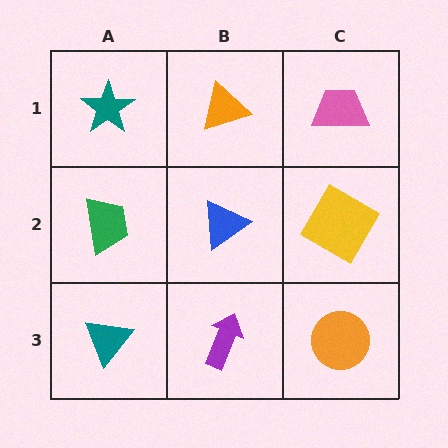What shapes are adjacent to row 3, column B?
A blue triangle (row 2, column B), a teal triangle (row 3, column A), an orange circle (row 3, column C).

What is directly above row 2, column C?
A pink trapezoid.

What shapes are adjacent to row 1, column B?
A blue triangle (row 2, column B), a teal star (row 1, column A), a pink trapezoid (row 1, column C).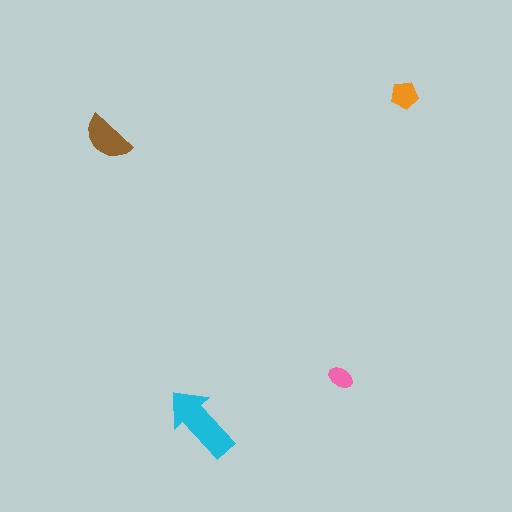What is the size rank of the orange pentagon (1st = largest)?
3rd.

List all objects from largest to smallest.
The cyan arrow, the brown semicircle, the orange pentagon, the pink ellipse.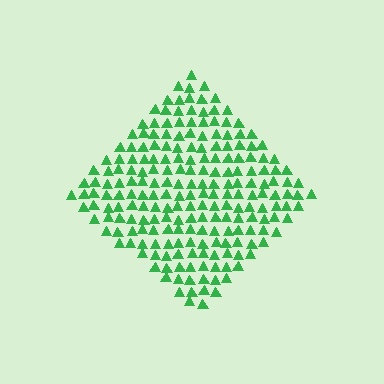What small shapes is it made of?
It is made of small triangles.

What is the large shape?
The large shape is a diamond.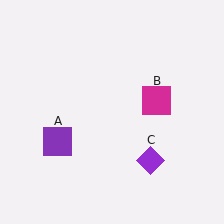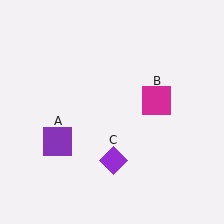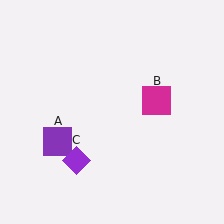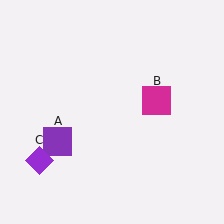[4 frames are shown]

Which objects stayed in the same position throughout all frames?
Purple square (object A) and magenta square (object B) remained stationary.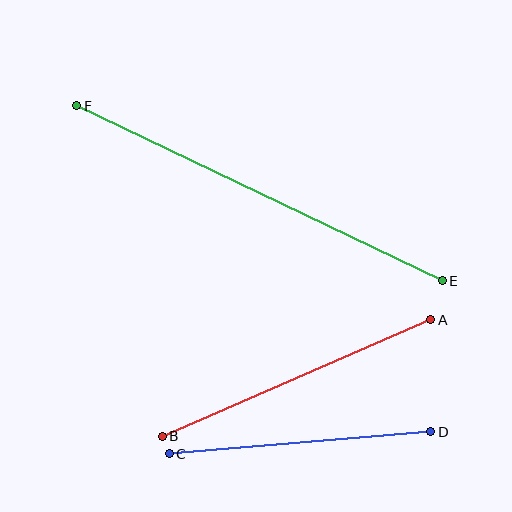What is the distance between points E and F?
The distance is approximately 405 pixels.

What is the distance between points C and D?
The distance is approximately 262 pixels.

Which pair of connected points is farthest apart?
Points E and F are farthest apart.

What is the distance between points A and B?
The distance is approximately 293 pixels.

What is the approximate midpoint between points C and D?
The midpoint is at approximately (300, 443) pixels.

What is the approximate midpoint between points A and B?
The midpoint is at approximately (296, 378) pixels.